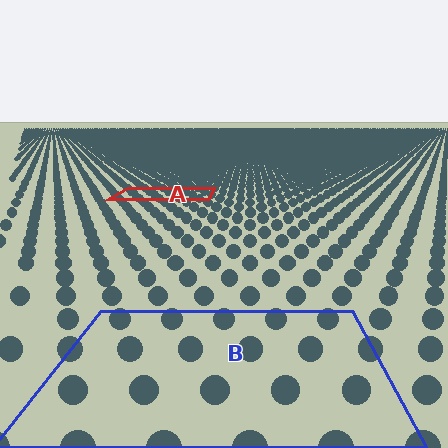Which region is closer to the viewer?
Region B is closer. The texture elements there are larger and more spread out.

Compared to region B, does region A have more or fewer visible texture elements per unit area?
Region A has more texture elements per unit area — they are packed more densely because it is farther away.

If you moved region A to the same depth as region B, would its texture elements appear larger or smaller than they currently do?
They would appear larger. At a closer depth, the same texture elements are projected at a bigger on-screen size.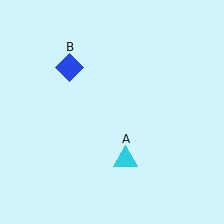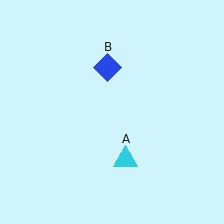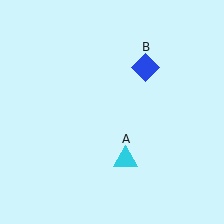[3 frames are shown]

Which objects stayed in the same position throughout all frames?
Cyan triangle (object A) remained stationary.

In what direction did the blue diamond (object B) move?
The blue diamond (object B) moved right.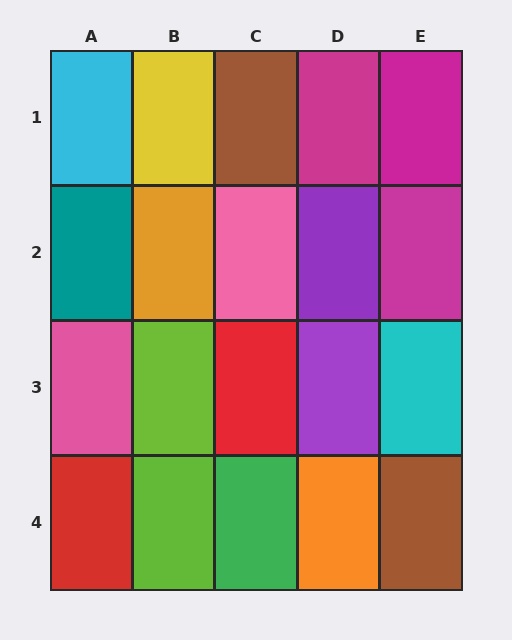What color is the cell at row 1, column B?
Yellow.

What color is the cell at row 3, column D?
Purple.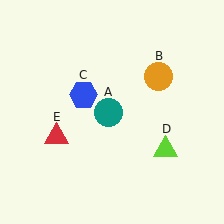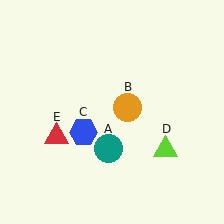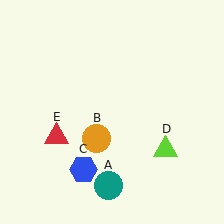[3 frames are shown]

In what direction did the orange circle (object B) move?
The orange circle (object B) moved down and to the left.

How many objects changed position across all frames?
3 objects changed position: teal circle (object A), orange circle (object B), blue hexagon (object C).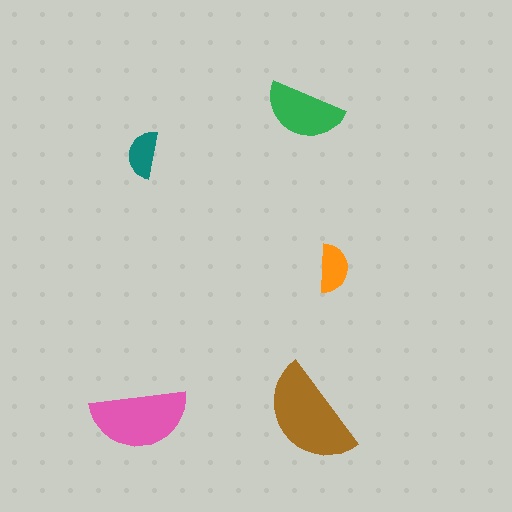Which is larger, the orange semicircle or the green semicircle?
The green one.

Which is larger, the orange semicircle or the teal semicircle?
The orange one.